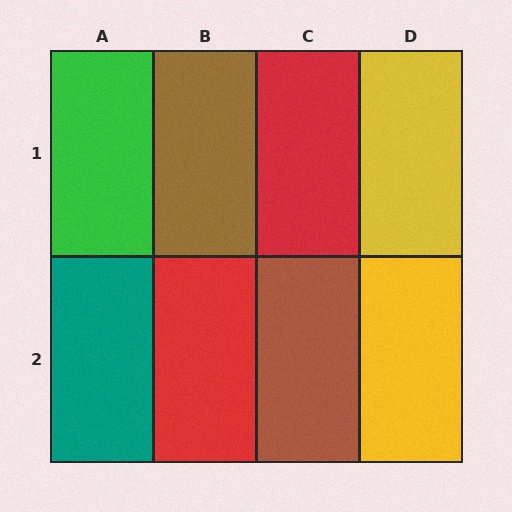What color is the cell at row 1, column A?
Green.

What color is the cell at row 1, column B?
Brown.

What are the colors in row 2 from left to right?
Teal, red, brown, yellow.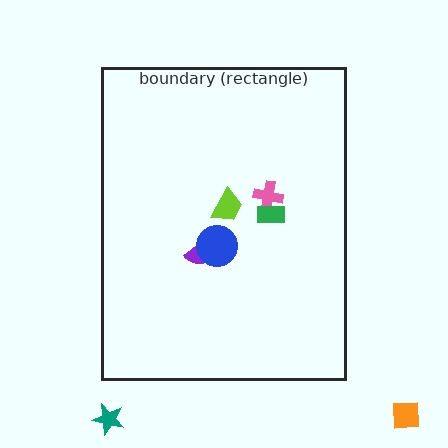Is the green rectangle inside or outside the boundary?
Inside.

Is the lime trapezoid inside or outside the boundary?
Inside.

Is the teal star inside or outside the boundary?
Outside.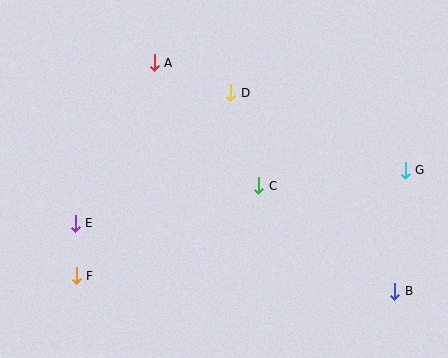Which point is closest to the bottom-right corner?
Point B is closest to the bottom-right corner.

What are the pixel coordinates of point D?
Point D is at (231, 93).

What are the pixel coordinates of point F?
Point F is at (76, 276).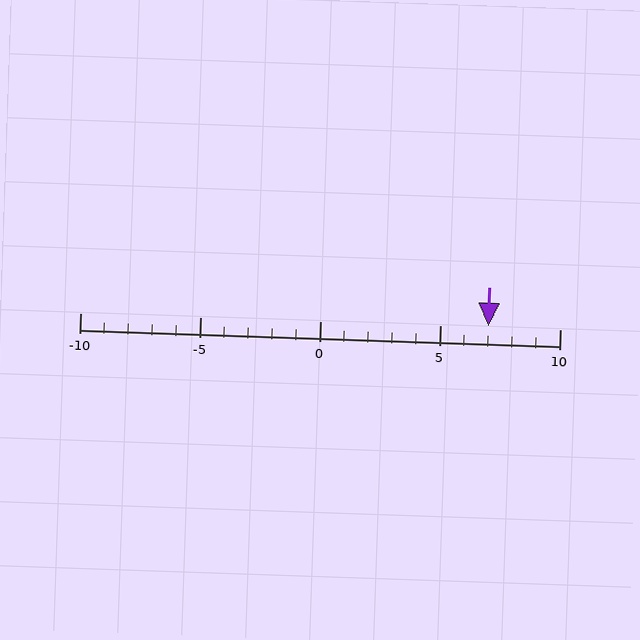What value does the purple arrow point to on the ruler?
The purple arrow points to approximately 7.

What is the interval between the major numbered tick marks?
The major tick marks are spaced 5 units apart.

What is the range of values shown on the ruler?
The ruler shows values from -10 to 10.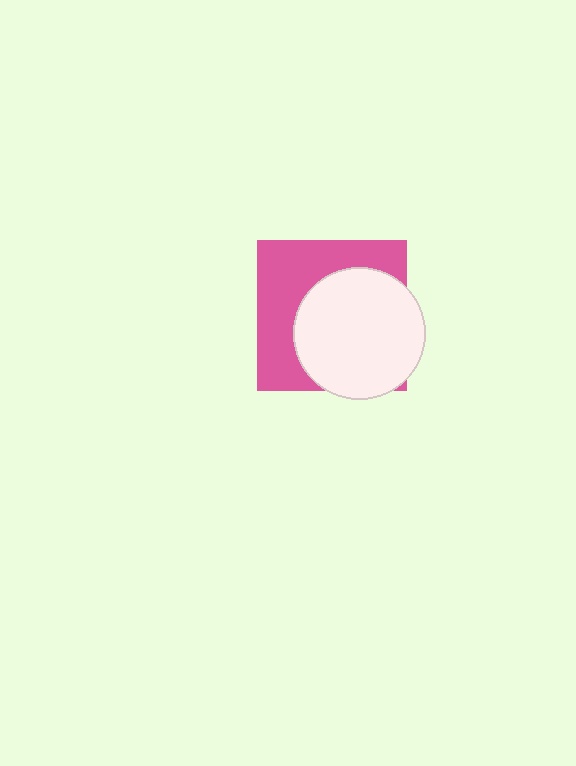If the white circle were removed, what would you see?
You would see the complete pink square.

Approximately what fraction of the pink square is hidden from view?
Roughly 54% of the pink square is hidden behind the white circle.